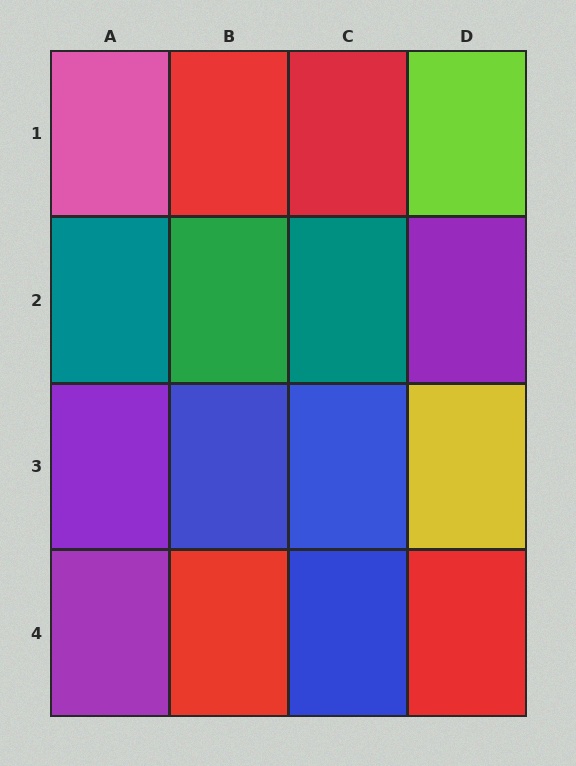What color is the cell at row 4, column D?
Red.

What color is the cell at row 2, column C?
Teal.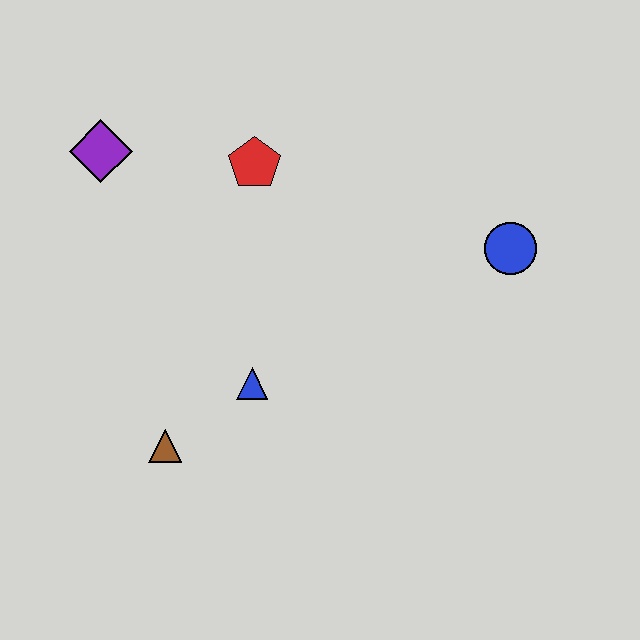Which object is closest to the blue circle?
The red pentagon is closest to the blue circle.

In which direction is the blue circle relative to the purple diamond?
The blue circle is to the right of the purple diamond.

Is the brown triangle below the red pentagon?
Yes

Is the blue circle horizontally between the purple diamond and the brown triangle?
No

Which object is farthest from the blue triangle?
The blue circle is farthest from the blue triangle.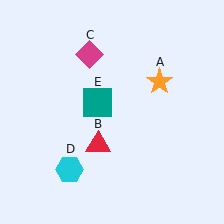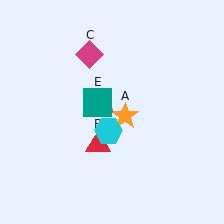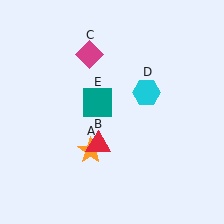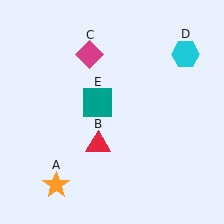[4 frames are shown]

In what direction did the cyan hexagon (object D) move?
The cyan hexagon (object D) moved up and to the right.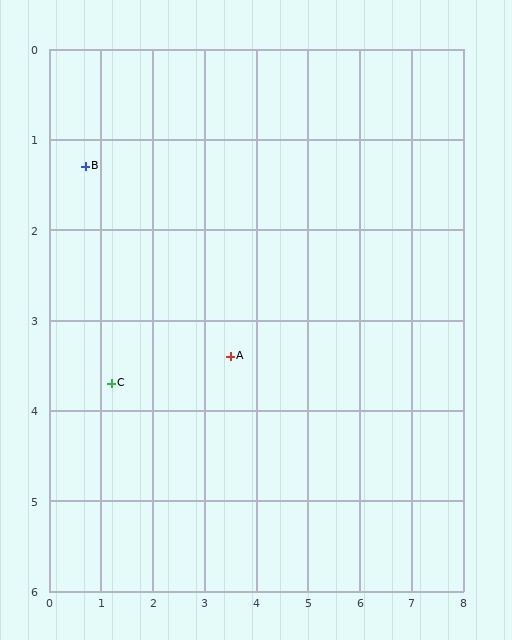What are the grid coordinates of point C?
Point C is at approximately (1.2, 3.7).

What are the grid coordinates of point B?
Point B is at approximately (0.7, 1.3).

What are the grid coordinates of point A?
Point A is at approximately (3.5, 3.4).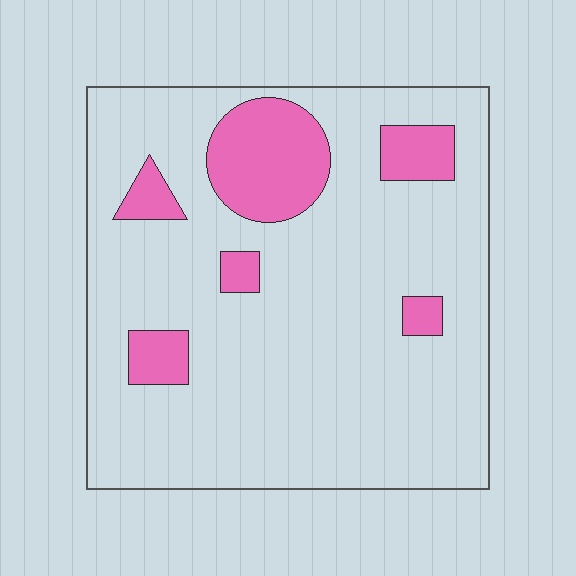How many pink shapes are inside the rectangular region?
6.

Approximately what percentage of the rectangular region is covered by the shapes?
Approximately 15%.